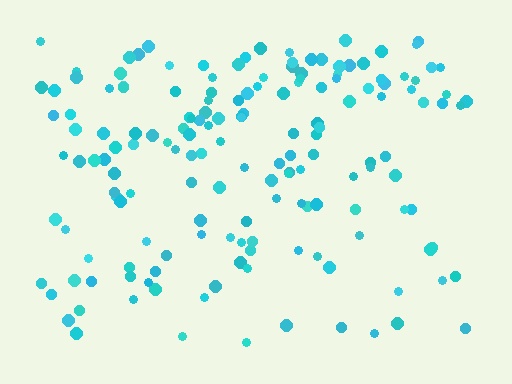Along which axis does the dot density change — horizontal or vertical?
Vertical.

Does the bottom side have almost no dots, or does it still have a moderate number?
Still a moderate number, just noticeably fewer than the top.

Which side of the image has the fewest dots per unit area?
The bottom.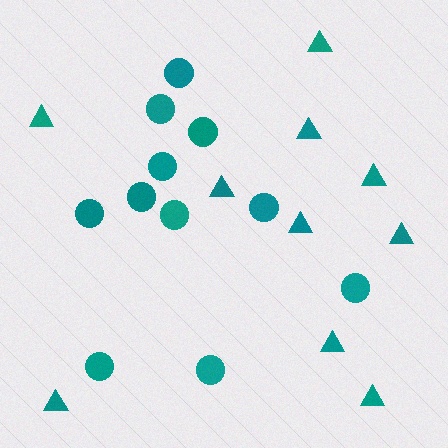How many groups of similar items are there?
There are 2 groups: one group of circles (11) and one group of triangles (10).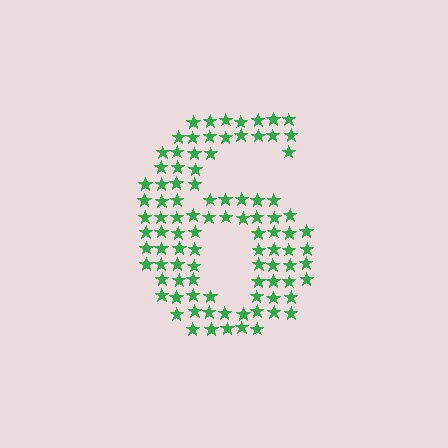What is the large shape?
The large shape is the digit 6.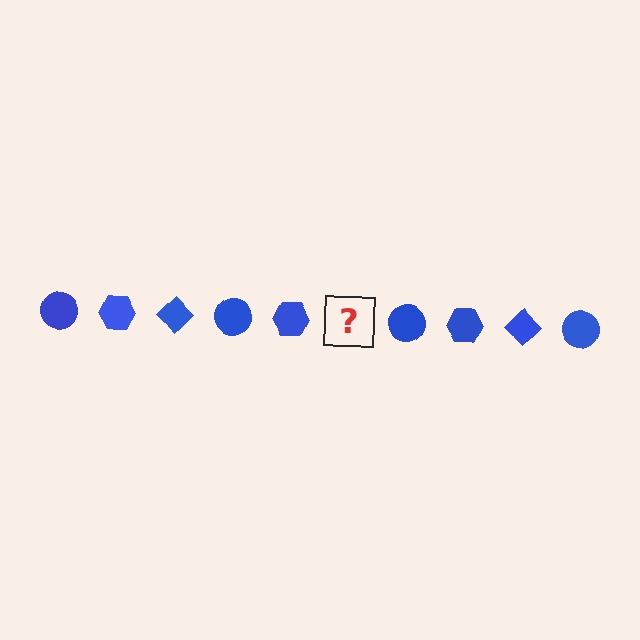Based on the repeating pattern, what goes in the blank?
The blank should be a blue diamond.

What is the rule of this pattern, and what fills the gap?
The rule is that the pattern cycles through circle, hexagon, diamond shapes in blue. The gap should be filled with a blue diamond.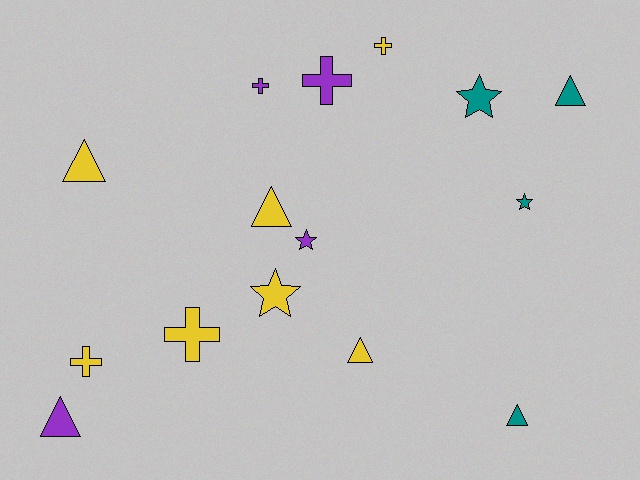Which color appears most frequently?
Yellow, with 7 objects.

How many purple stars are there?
There is 1 purple star.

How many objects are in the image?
There are 15 objects.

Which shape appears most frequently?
Triangle, with 6 objects.